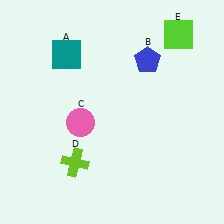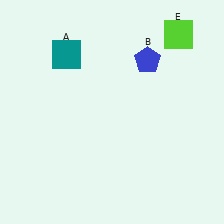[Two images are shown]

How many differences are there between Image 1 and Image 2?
There are 2 differences between the two images.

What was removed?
The lime cross (D), the pink circle (C) were removed in Image 2.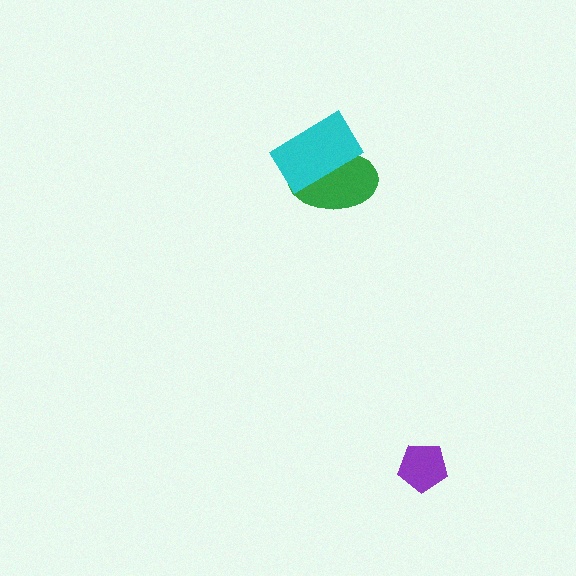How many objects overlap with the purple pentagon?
0 objects overlap with the purple pentagon.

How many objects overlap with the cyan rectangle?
1 object overlaps with the cyan rectangle.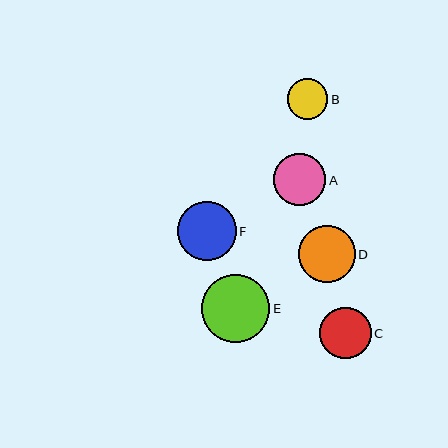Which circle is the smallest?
Circle B is the smallest with a size of approximately 40 pixels.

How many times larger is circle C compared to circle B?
Circle C is approximately 1.3 times the size of circle B.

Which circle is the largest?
Circle E is the largest with a size of approximately 68 pixels.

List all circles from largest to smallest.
From largest to smallest: E, F, D, A, C, B.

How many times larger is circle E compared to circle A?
Circle E is approximately 1.3 times the size of circle A.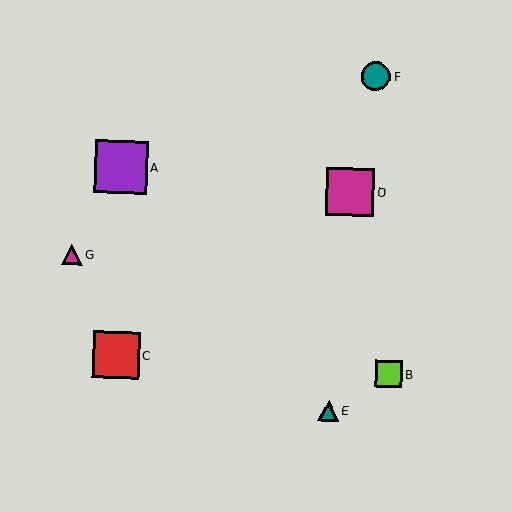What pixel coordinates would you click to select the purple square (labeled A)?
Click at (121, 167) to select the purple square A.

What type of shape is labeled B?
Shape B is a lime square.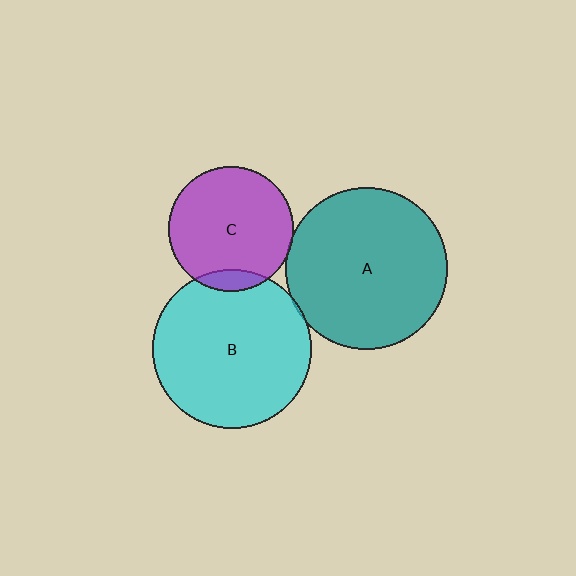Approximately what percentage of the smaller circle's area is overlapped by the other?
Approximately 10%.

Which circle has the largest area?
Circle A (teal).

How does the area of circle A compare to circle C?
Approximately 1.7 times.